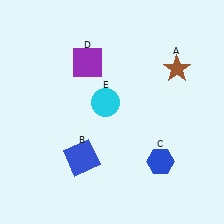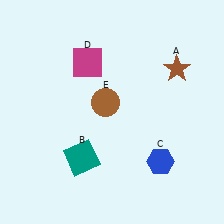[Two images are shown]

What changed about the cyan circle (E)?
In Image 1, E is cyan. In Image 2, it changed to brown.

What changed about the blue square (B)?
In Image 1, B is blue. In Image 2, it changed to teal.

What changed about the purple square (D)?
In Image 1, D is purple. In Image 2, it changed to magenta.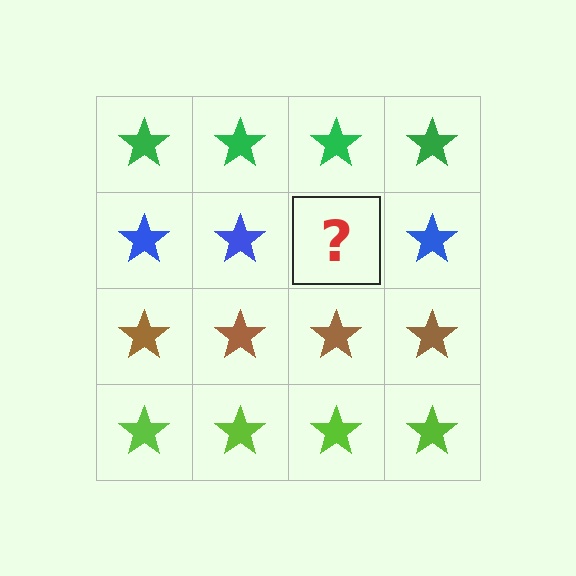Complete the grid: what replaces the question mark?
The question mark should be replaced with a blue star.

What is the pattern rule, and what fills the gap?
The rule is that each row has a consistent color. The gap should be filled with a blue star.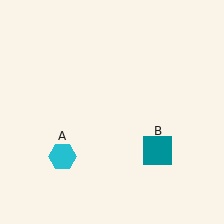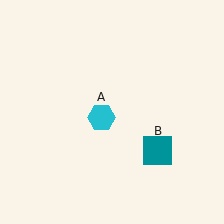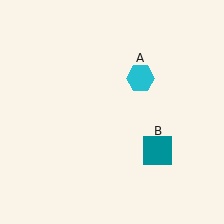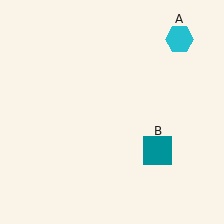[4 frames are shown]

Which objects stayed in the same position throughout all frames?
Teal square (object B) remained stationary.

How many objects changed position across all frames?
1 object changed position: cyan hexagon (object A).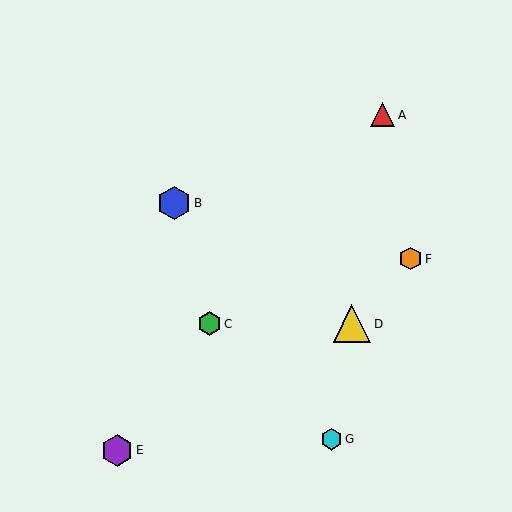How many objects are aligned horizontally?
2 objects (C, D) are aligned horizontally.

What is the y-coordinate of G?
Object G is at y≈439.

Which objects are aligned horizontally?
Objects C, D are aligned horizontally.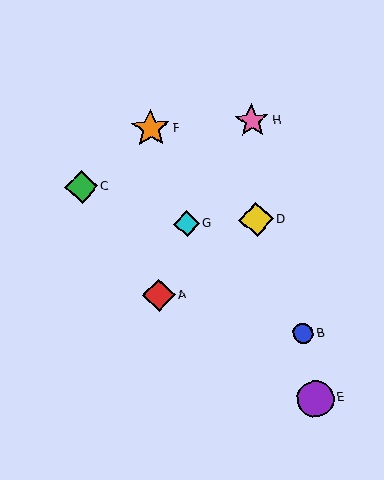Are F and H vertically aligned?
No, F is at x≈151 and H is at x≈252.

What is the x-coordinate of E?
Object E is at x≈316.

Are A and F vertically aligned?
Yes, both are at x≈159.